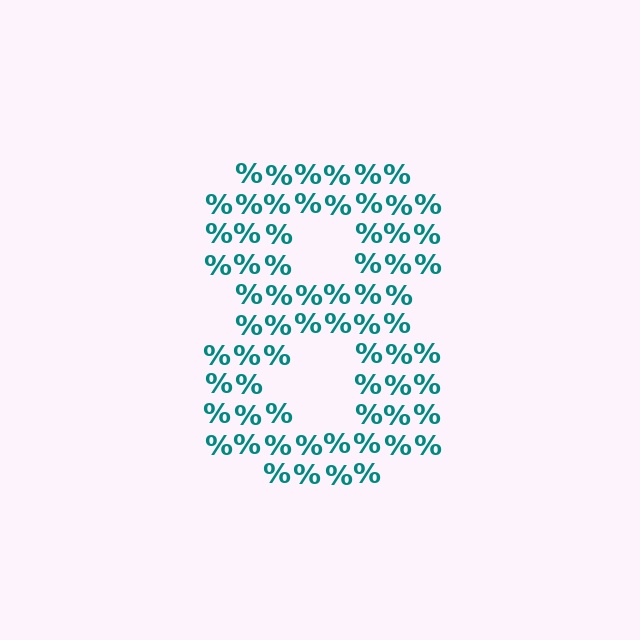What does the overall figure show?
The overall figure shows the digit 8.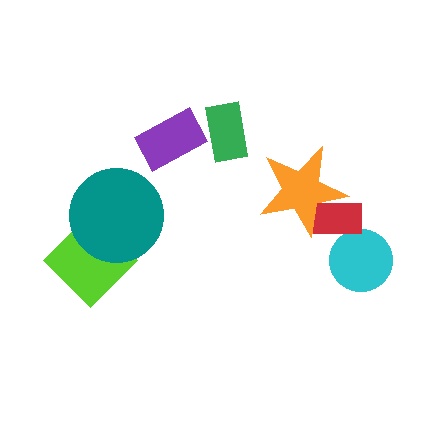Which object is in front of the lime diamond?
The teal circle is in front of the lime diamond.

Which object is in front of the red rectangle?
The orange star is in front of the red rectangle.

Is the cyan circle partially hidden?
Yes, it is partially covered by another shape.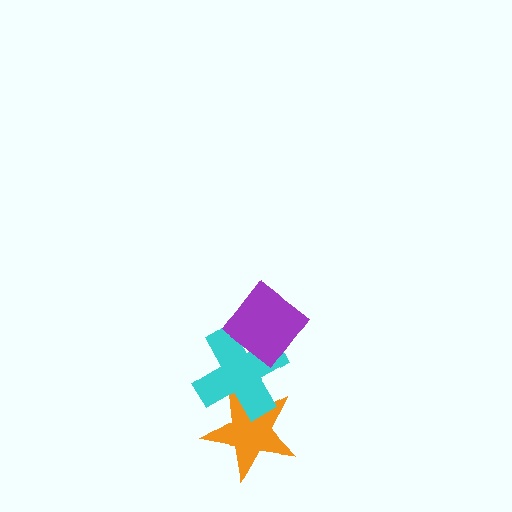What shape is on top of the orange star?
The cyan cross is on top of the orange star.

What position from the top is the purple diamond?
The purple diamond is 1st from the top.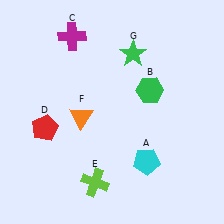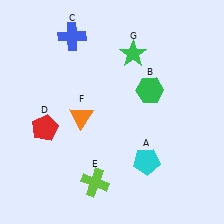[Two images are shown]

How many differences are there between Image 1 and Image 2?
There is 1 difference between the two images.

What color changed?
The cross (C) changed from magenta in Image 1 to blue in Image 2.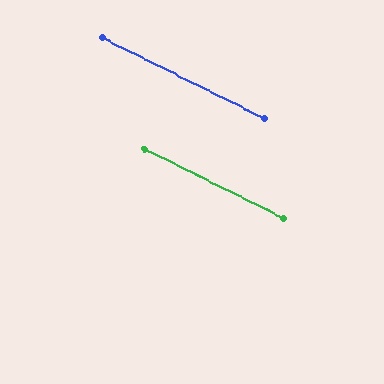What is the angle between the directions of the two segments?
Approximately 0 degrees.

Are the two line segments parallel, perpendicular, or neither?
Parallel — their directions differ by only 0.4°.